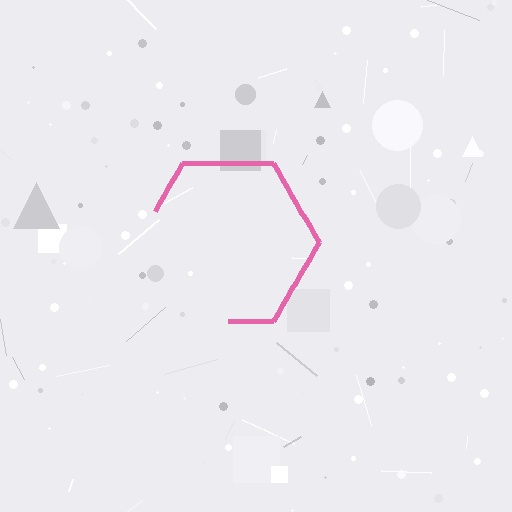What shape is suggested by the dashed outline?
The dashed outline suggests a hexagon.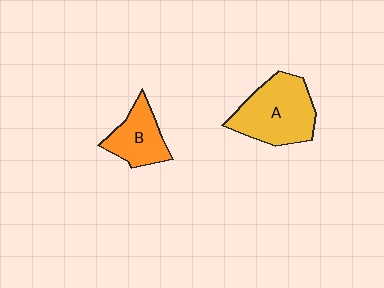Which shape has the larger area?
Shape A (yellow).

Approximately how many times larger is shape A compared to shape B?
Approximately 1.6 times.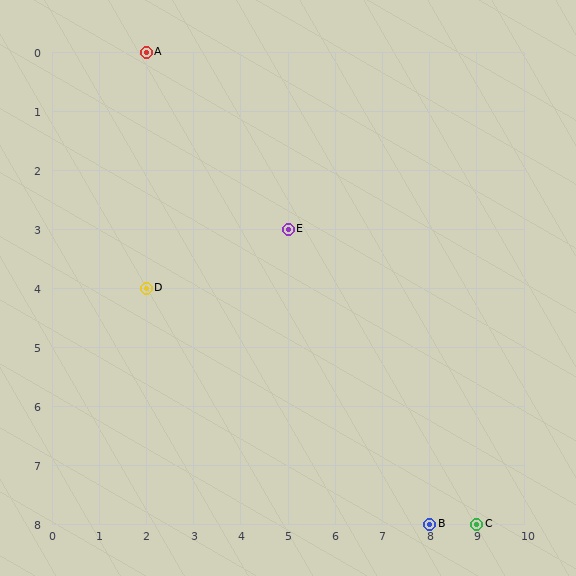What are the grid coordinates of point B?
Point B is at grid coordinates (8, 8).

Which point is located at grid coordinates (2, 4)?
Point D is at (2, 4).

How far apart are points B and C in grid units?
Points B and C are 1 column apart.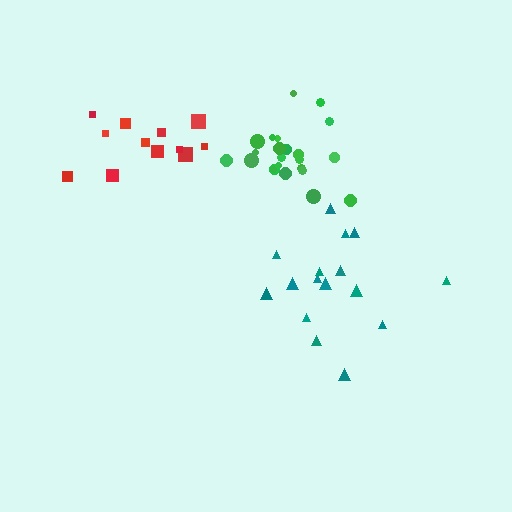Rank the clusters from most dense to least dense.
green, red, teal.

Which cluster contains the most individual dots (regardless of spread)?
Green (24).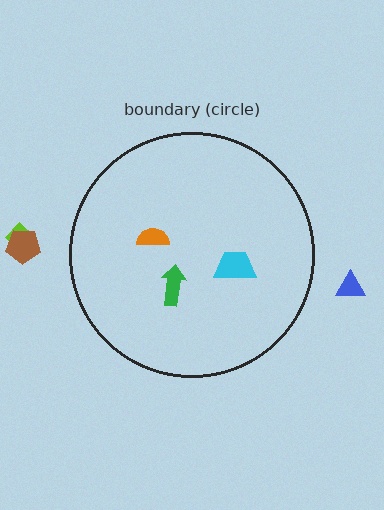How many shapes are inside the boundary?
3 inside, 3 outside.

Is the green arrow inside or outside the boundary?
Inside.